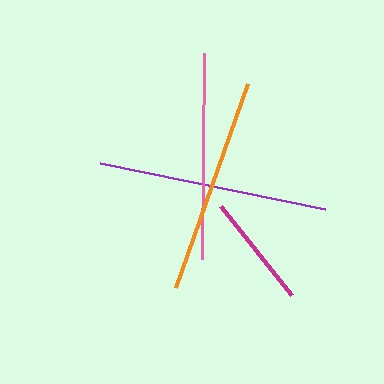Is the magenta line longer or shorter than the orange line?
The orange line is longer than the magenta line.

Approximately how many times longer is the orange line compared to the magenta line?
The orange line is approximately 1.9 times the length of the magenta line.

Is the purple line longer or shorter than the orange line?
The purple line is longer than the orange line.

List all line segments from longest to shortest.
From longest to shortest: purple, orange, pink, magenta.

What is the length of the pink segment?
The pink segment is approximately 206 pixels long.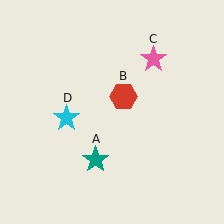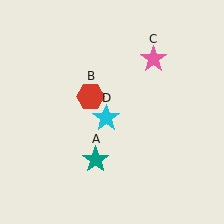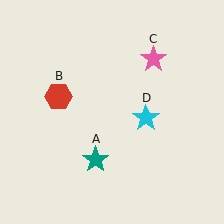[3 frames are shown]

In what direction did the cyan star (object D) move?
The cyan star (object D) moved right.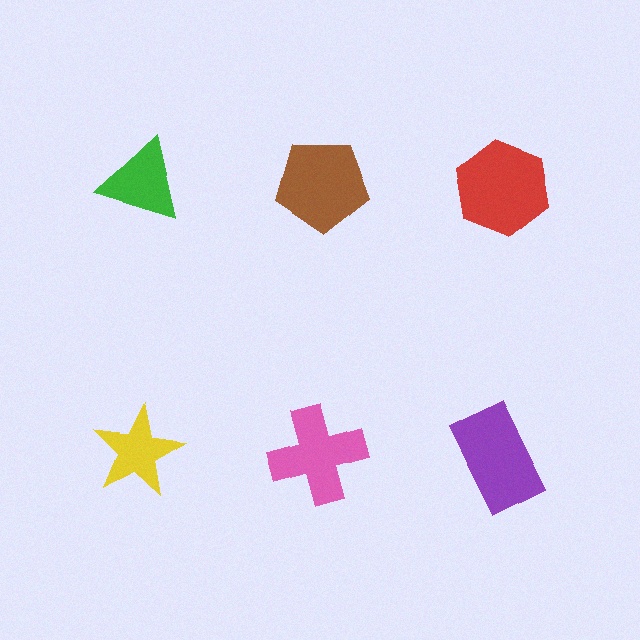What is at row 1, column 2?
A brown pentagon.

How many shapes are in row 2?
3 shapes.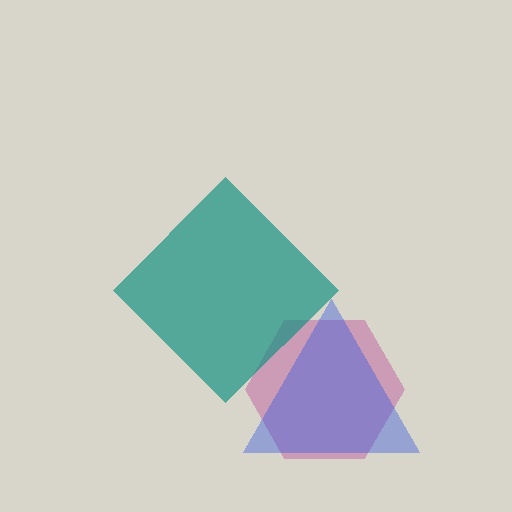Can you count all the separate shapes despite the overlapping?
Yes, there are 3 separate shapes.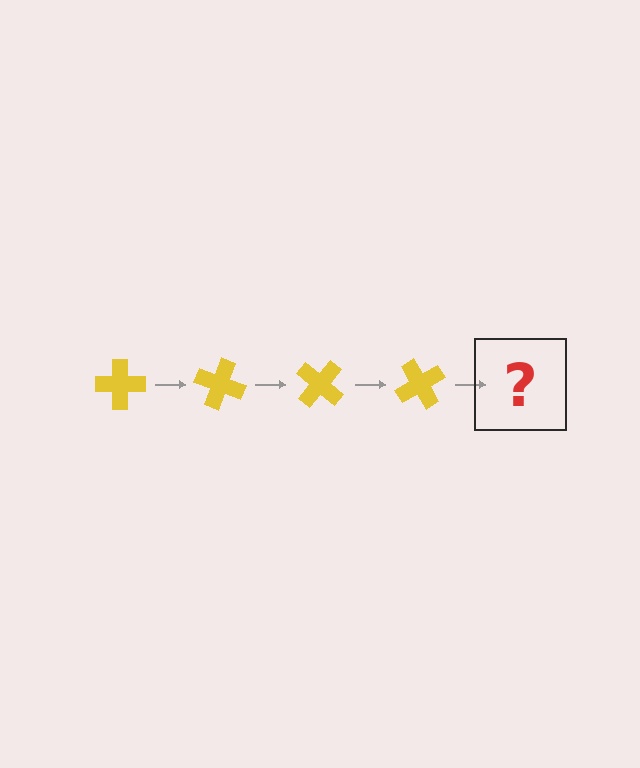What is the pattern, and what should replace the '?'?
The pattern is that the cross rotates 20 degrees each step. The '?' should be a yellow cross rotated 80 degrees.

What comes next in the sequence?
The next element should be a yellow cross rotated 80 degrees.